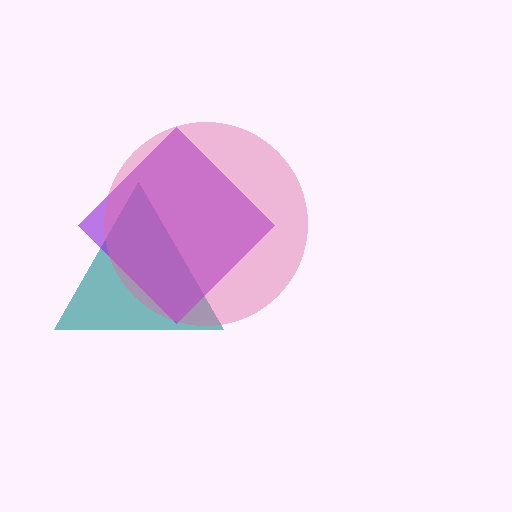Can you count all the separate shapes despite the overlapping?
Yes, there are 3 separate shapes.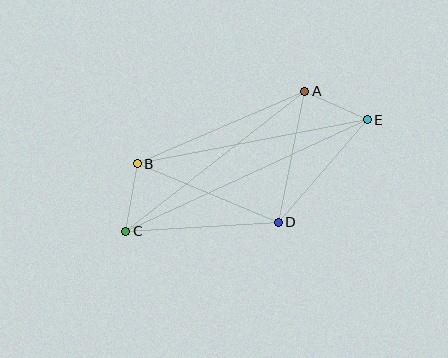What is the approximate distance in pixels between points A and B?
The distance between A and B is approximately 183 pixels.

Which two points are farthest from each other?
Points C and E are farthest from each other.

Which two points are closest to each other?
Points B and C are closest to each other.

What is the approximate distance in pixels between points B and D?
The distance between B and D is approximately 153 pixels.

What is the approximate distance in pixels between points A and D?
The distance between A and D is approximately 134 pixels.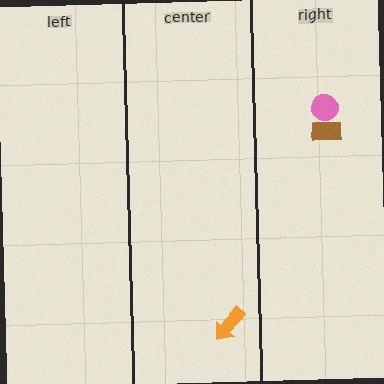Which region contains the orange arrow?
The center region.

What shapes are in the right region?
The pink circle, the brown rectangle.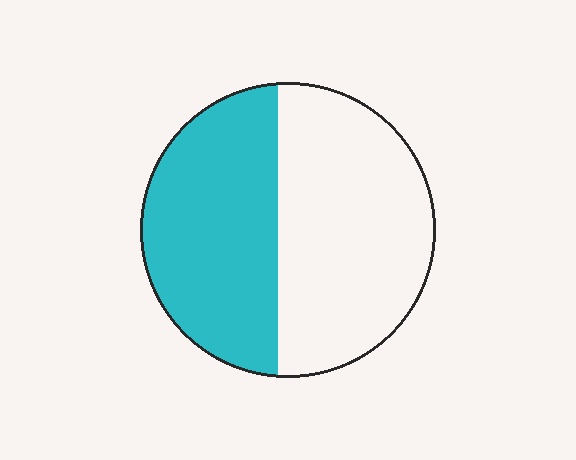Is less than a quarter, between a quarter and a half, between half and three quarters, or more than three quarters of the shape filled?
Between a quarter and a half.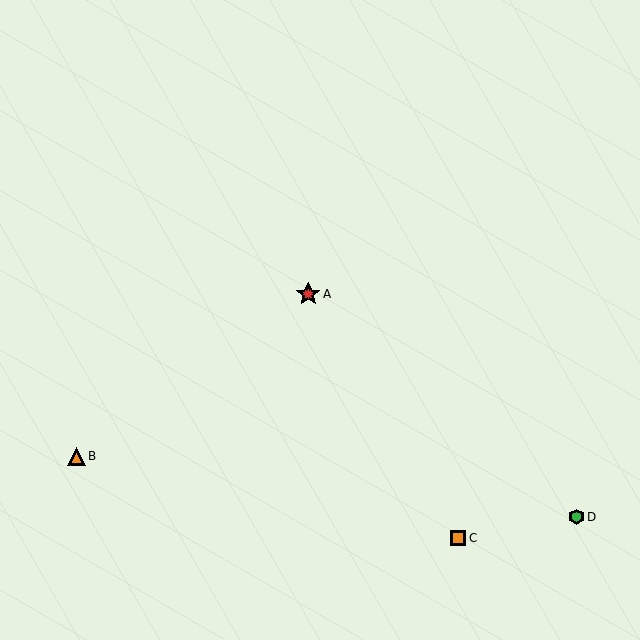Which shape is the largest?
The red star (labeled A) is the largest.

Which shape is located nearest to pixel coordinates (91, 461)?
The orange triangle (labeled B) at (76, 456) is nearest to that location.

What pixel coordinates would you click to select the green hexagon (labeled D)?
Click at (576, 517) to select the green hexagon D.